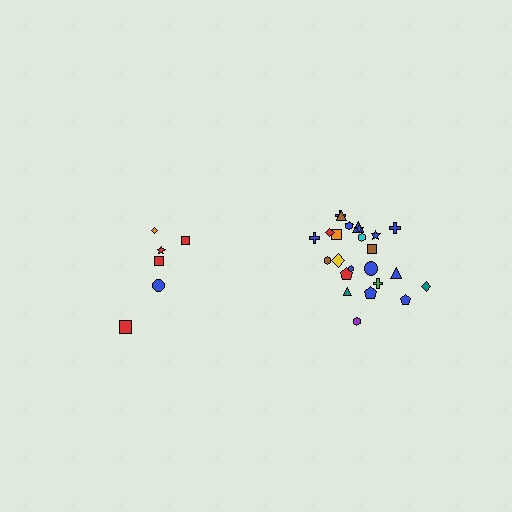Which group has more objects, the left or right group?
The right group.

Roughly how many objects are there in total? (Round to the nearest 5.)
Roughly 30 objects in total.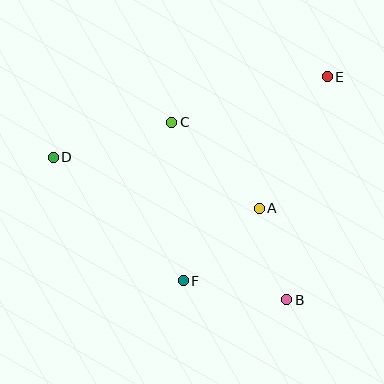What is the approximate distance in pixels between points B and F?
The distance between B and F is approximately 105 pixels.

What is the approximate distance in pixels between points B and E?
The distance between B and E is approximately 227 pixels.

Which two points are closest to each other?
Points A and B are closest to each other.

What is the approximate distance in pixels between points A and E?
The distance between A and E is approximately 148 pixels.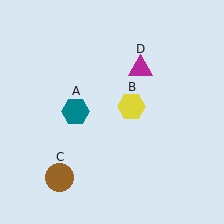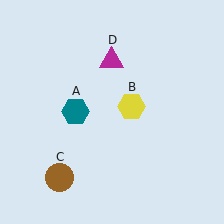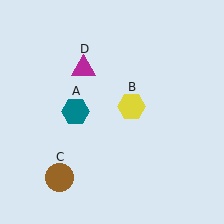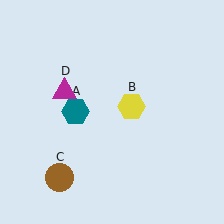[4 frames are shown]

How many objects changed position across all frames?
1 object changed position: magenta triangle (object D).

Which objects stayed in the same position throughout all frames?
Teal hexagon (object A) and yellow hexagon (object B) and brown circle (object C) remained stationary.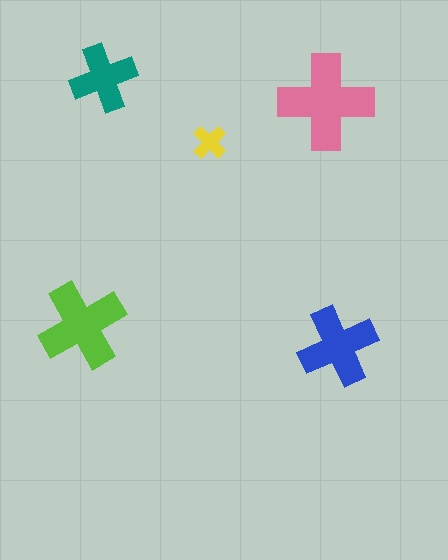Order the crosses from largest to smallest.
the pink one, the lime one, the blue one, the teal one, the yellow one.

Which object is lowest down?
The blue cross is bottommost.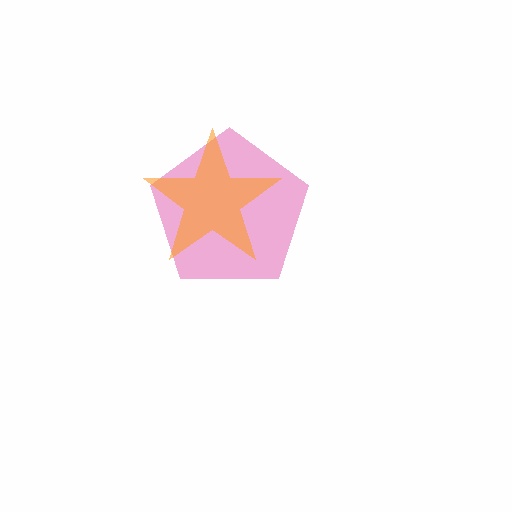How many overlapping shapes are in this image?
There are 2 overlapping shapes in the image.